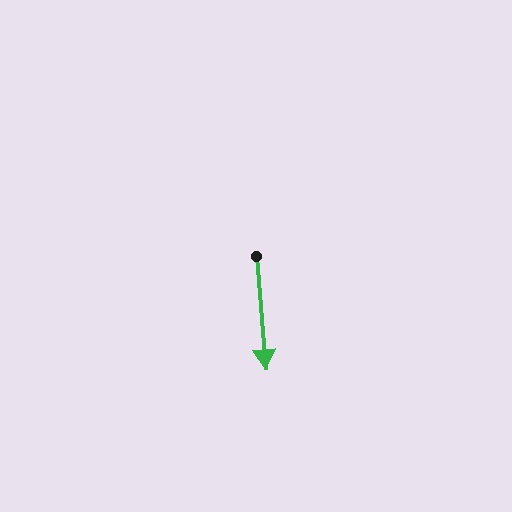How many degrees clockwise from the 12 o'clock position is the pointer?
Approximately 175 degrees.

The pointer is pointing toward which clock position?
Roughly 6 o'clock.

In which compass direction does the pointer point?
South.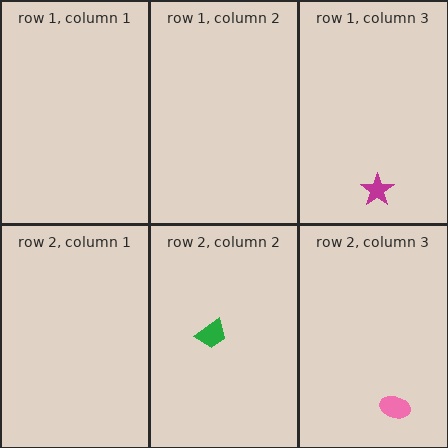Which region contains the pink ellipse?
The row 2, column 3 region.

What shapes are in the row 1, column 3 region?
The magenta star.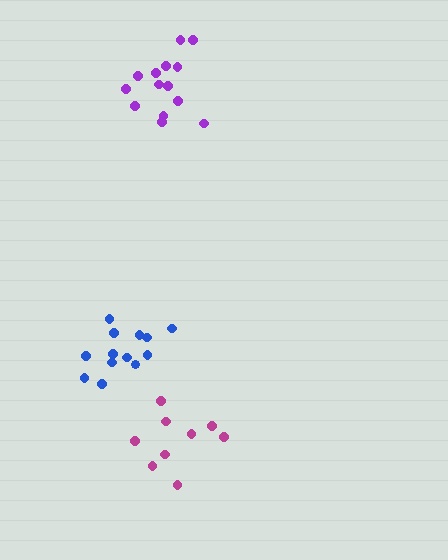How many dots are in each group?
Group 1: 13 dots, Group 2: 9 dots, Group 3: 14 dots (36 total).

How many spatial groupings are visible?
There are 3 spatial groupings.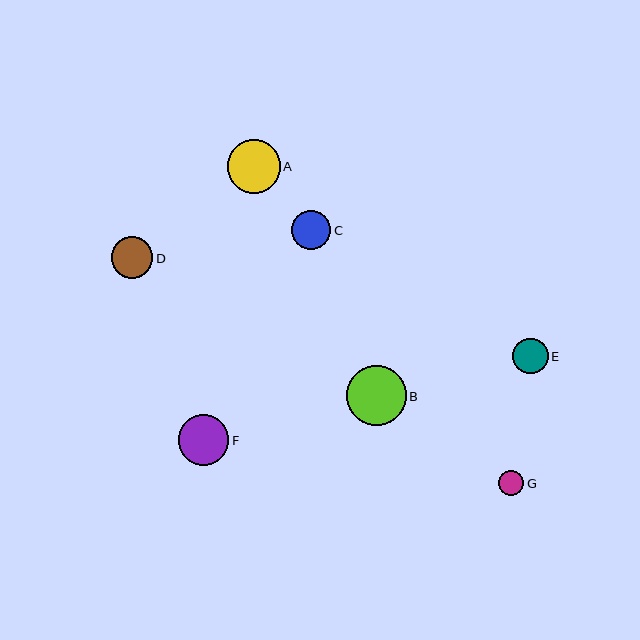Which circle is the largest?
Circle B is the largest with a size of approximately 60 pixels.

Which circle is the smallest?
Circle G is the smallest with a size of approximately 25 pixels.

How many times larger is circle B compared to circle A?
Circle B is approximately 1.1 times the size of circle A.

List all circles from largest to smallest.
From largest to smallest: B, A, F, D, C, E, G.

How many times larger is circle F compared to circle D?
Circle F is approximately 1.2 times the size of circle D.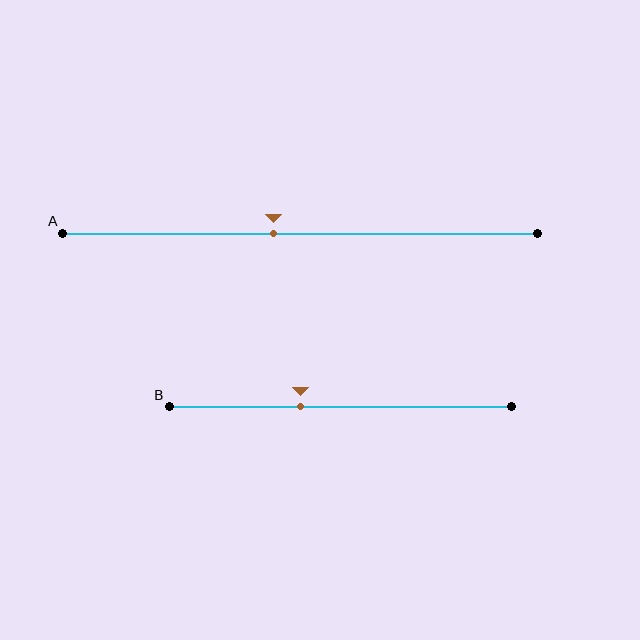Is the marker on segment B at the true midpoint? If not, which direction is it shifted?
No, the marker on segment B is shifted to the left by about 11% of the segment length.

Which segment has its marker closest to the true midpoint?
Segment A has its marker closest to the true midpoint.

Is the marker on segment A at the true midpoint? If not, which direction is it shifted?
No, the marker on segment A is shifted to the left by about 6% of the segment length.